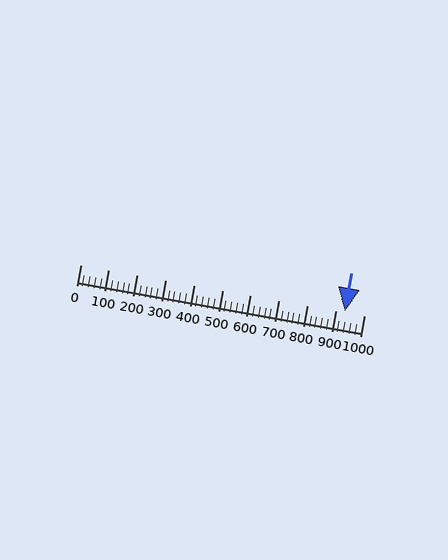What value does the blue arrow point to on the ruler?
The blue arrow points to approximately 931.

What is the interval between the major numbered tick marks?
The major tick marks are spaced 100 units apart.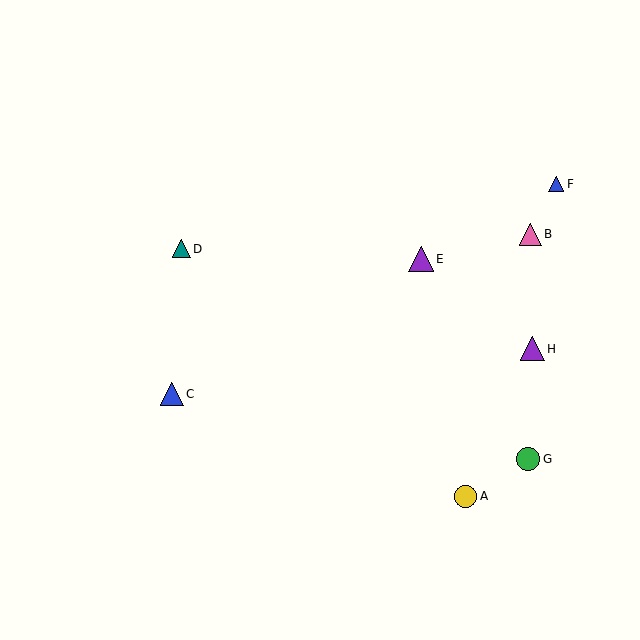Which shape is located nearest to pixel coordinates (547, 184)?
The blue triangle (labeled F) at (556, 184) is nearest to that location.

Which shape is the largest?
The purple triangle (labeled E) is the largest.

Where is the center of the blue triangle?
The center of the blue triangle is at (172, 394).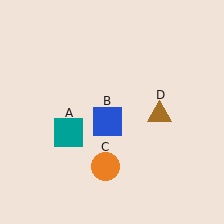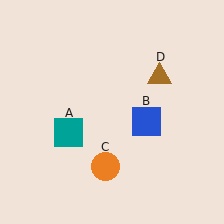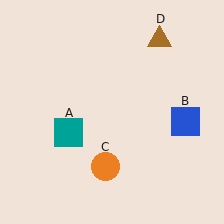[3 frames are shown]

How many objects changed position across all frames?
2 objects changed position: blue square (object B), brown triangle (object D).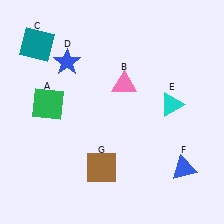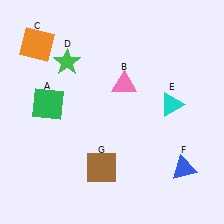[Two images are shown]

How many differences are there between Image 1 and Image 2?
There are 2 differences between the two images.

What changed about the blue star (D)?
In Image 1, D is blue. In Image 2, it changed to green.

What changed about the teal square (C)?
In Image 1, C is teal. In Image 2, it changed to orange.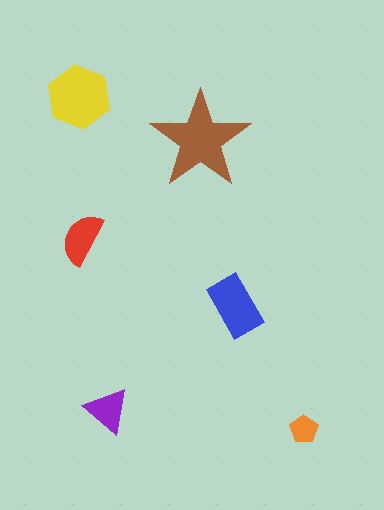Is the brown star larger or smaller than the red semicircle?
Larger.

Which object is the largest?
The brown star.